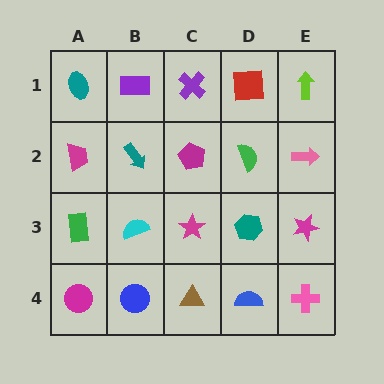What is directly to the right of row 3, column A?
A cyan semicircle.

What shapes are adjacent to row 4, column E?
A magenta star (row 3, column E), a blue semicircle (row 4, column D).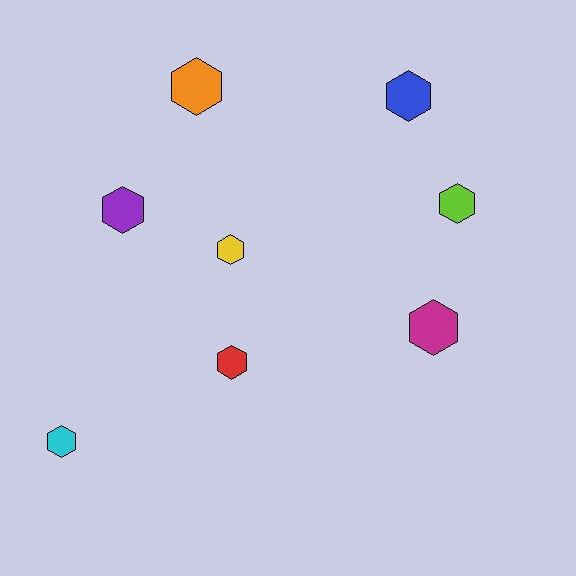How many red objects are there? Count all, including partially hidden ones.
There is 1 red object.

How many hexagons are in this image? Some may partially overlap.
There are 8 hexagons.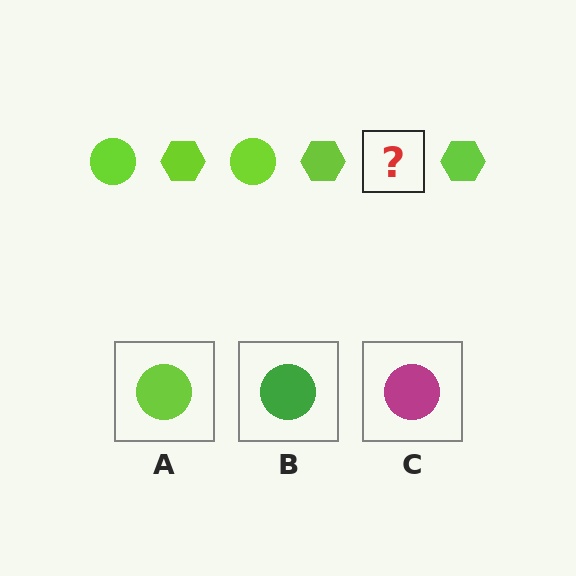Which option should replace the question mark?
Option A.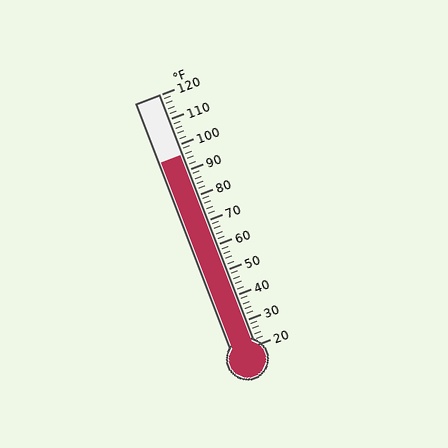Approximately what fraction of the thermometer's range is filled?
The thermometer is filled to approximately 75% of its range.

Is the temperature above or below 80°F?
The temperature is above 80°F.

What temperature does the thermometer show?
The thermometer shows approximately 96°F.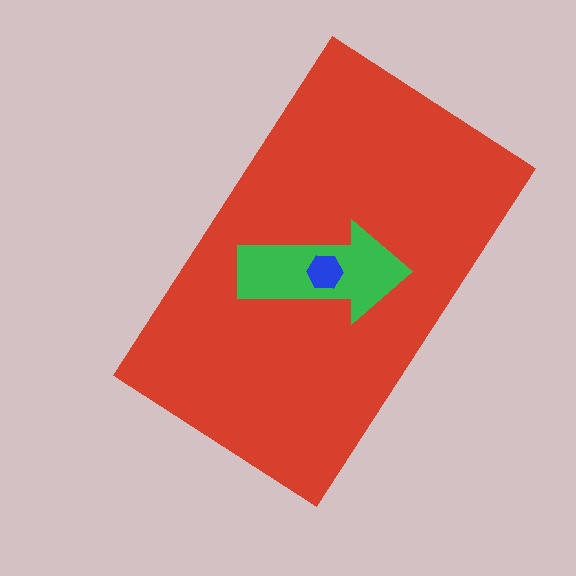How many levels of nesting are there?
3.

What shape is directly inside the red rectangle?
The green arrow.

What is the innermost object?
The blue hexagon.